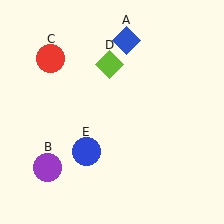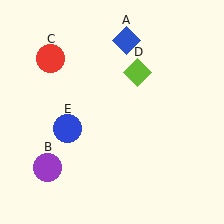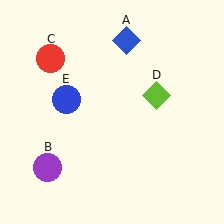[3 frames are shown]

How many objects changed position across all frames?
2 objects changed position: lime diamond (object D), blue circle (object E).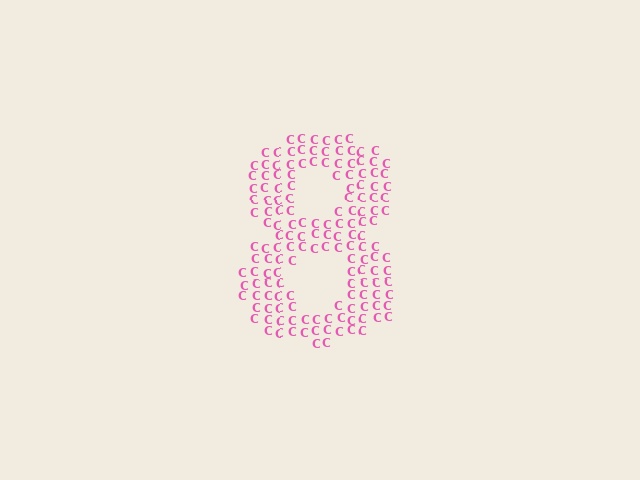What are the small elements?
The small elements are letter C's.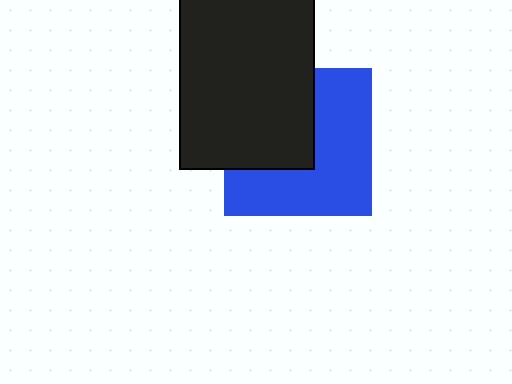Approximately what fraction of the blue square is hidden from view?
Roughly 43% of the blue square is hidden behind the black rectangle.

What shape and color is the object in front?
The object in front is a black rectangle.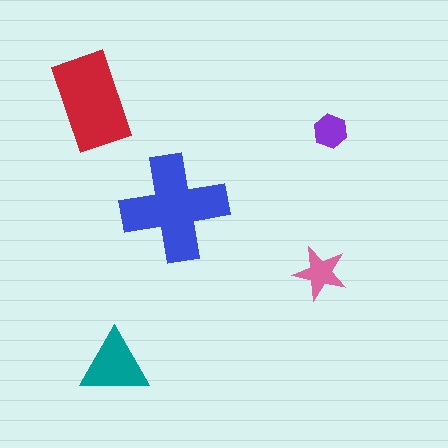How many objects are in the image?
There are 5 objects in the image.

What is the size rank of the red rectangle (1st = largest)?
2nd.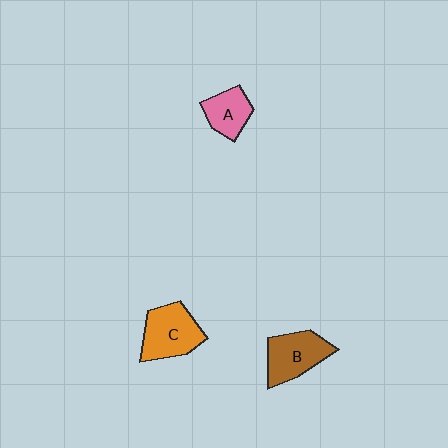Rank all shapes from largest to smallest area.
From largest to smallest: C (orange), B (brown), A (pink).